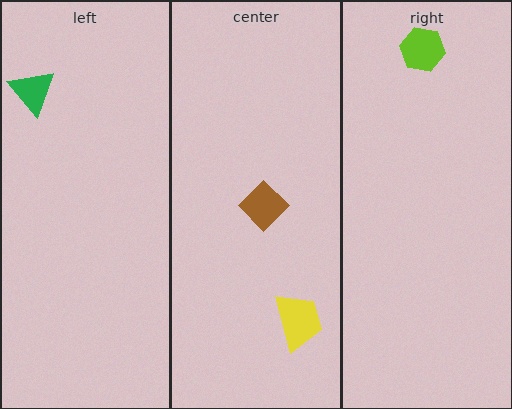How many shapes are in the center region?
2.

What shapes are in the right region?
The lime hexagon.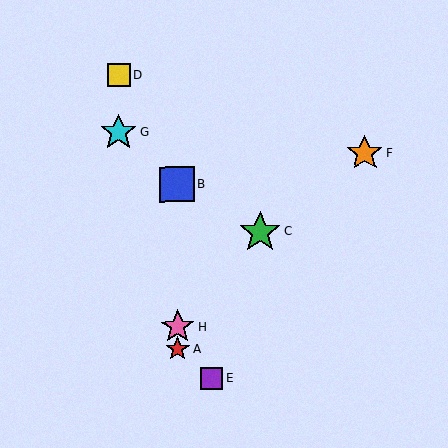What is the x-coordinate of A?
Object A is at x≈178.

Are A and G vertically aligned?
No, A is at x≈178 and G is at x≈119.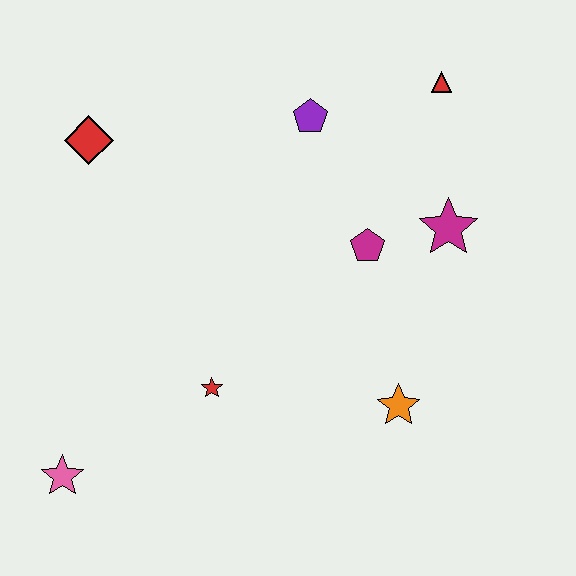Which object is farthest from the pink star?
The red triangle is farthest from the pink star.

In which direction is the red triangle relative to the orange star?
The red triangle is above the orange star.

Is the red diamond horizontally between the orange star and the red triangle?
No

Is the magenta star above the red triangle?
No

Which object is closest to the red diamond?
The purple pentagon is closest to the red diamond.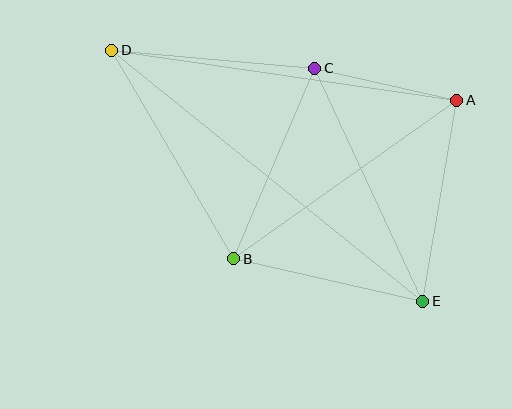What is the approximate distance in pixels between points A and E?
The distance between A and E is approximately 204 pixels.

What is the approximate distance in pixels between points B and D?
The distance between B and D is approximately 242 pixels.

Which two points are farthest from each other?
Points D and E are farthest from each other.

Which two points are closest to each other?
Points A and C are closest to each other.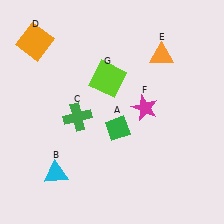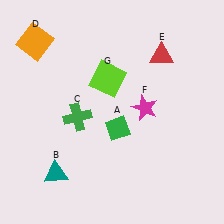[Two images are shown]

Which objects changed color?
B changed from cyan to teal. E changed from orange to red.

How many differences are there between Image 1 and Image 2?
There are 2 differences between the two images.